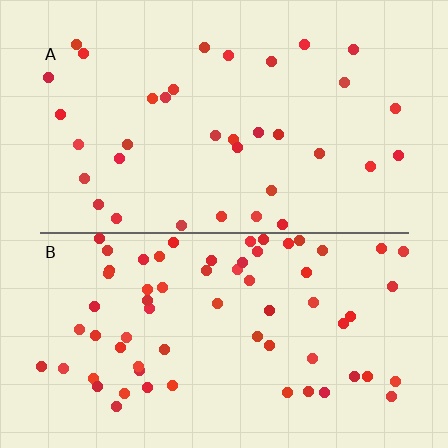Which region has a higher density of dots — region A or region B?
B (the bottom).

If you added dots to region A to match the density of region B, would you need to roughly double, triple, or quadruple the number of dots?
Approximately double.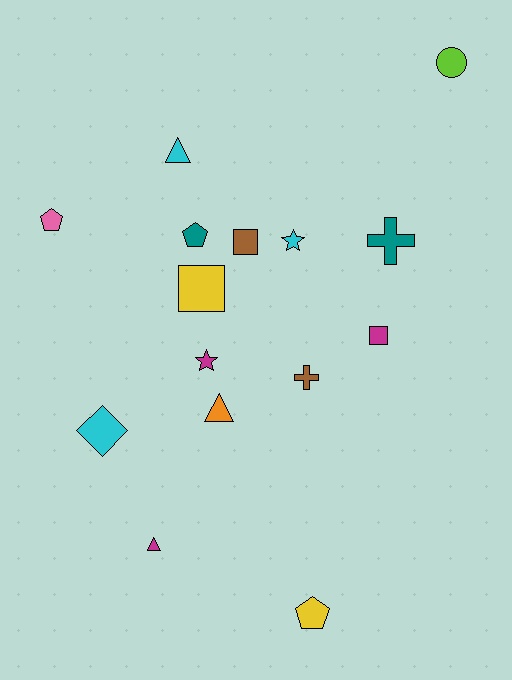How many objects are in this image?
There are 15 objects.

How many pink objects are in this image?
There is 1 pink object.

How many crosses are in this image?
There are 2 crosses.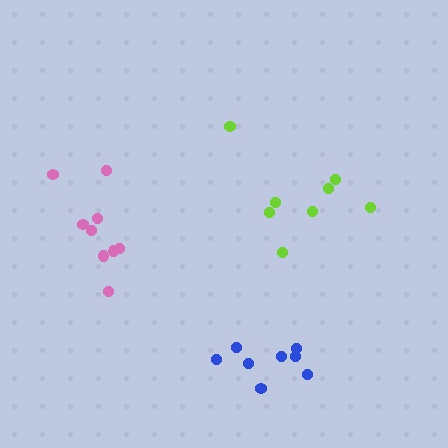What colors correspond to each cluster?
The clusters are colored: lime, pink, blue.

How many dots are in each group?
Group 1: 8 dots, Group 2: 9 dots, Group 3: 8 dots (25 total).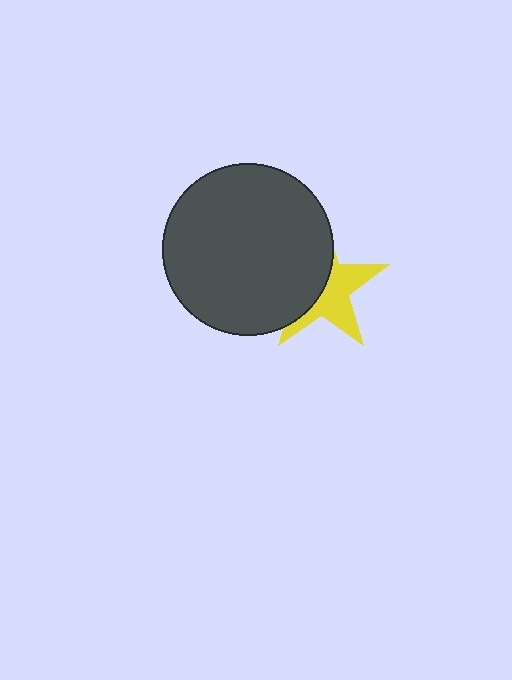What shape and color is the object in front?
The object in front is a dark gray circle.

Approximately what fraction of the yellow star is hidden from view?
Roughly 51% of the yellow star is hidden behind the dark gray circle.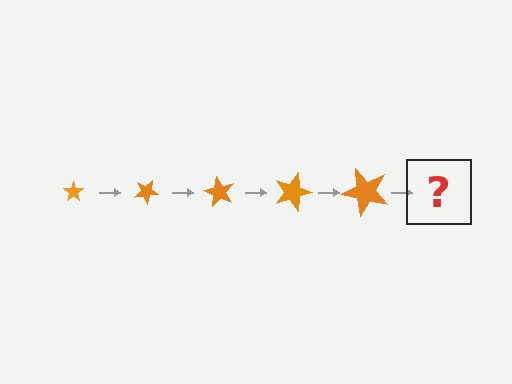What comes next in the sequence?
The next element should be a star, larger than the previous one and rotated 150 degrees from the start.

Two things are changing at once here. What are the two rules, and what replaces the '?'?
The two rules are that the star grows larger each step and it rotates 30 degrees each step. The '?' should be a star, larger than the previous one and rotated 150 degrees from the start.